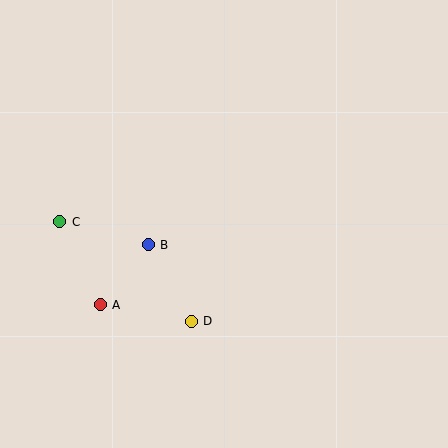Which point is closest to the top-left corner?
Point C is closest to the top-left corner.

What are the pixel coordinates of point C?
Point C is at (60, 222).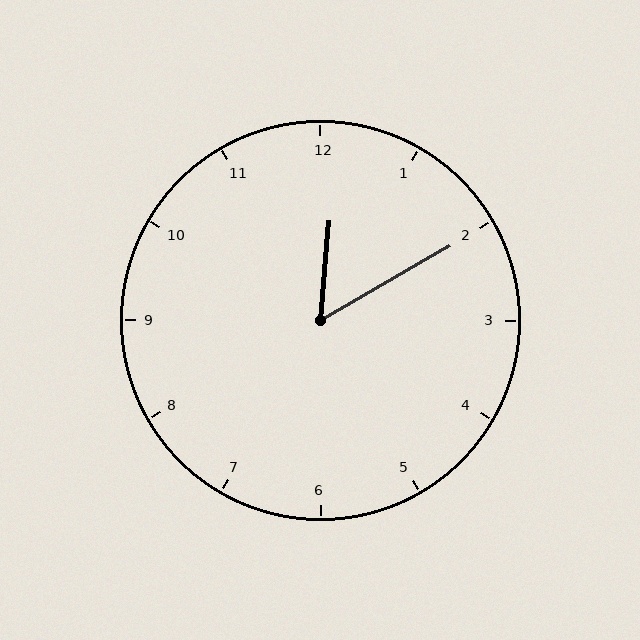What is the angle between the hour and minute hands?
Approximately 55 degrees.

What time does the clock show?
12:10.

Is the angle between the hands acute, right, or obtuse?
It is acute.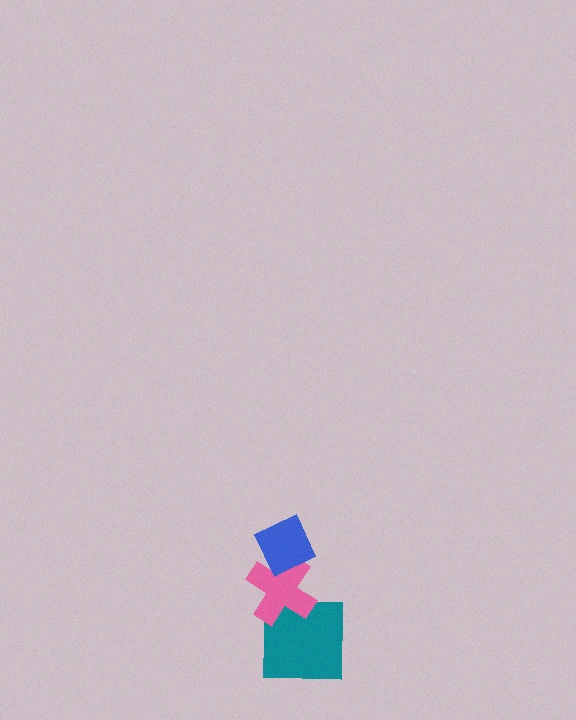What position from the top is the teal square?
The teal square is 3rd from the top.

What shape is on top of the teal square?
The pink cross is on top of the teal square.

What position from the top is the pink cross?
The pink cross is 2nd from the top.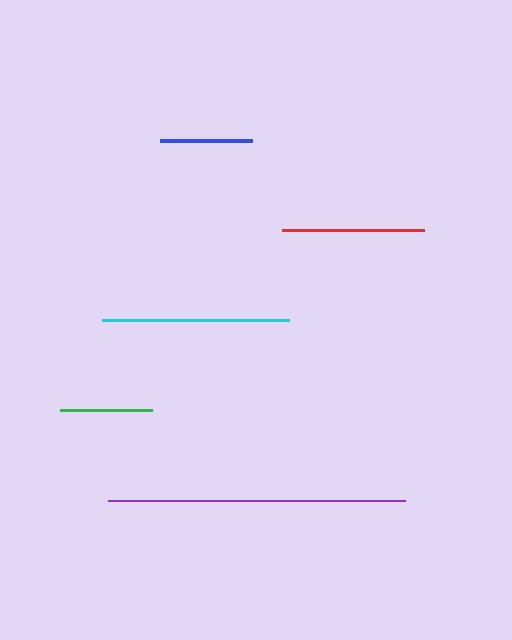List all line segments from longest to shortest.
From longest to shortest: purple, cyan, red, blue, green.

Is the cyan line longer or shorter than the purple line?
The purple line is longer than the cyan line.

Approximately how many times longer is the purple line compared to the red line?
The purple line is approximately 2.1 times the length of the red line.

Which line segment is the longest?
The purple line is the longest at approximately 298 pixels.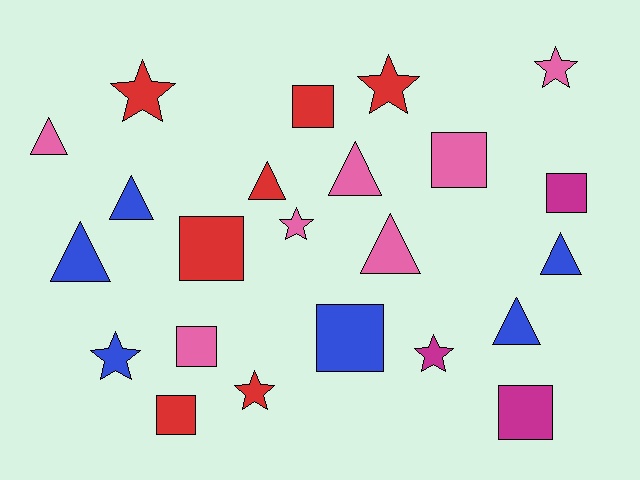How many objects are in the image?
There are 23 objects.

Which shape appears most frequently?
Triangle, with 8 objects.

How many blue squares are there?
There is 1 blue square.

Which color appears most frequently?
Red, with 7 objects.